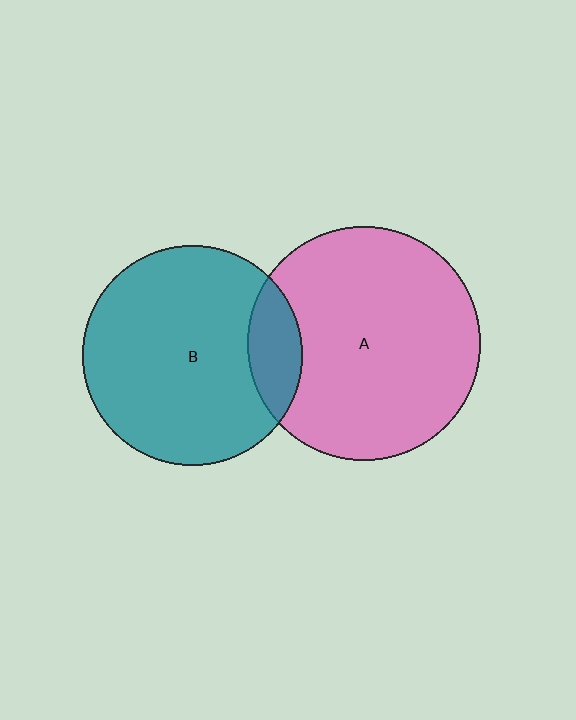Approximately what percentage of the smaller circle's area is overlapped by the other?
Approximately 15%.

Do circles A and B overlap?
Yes.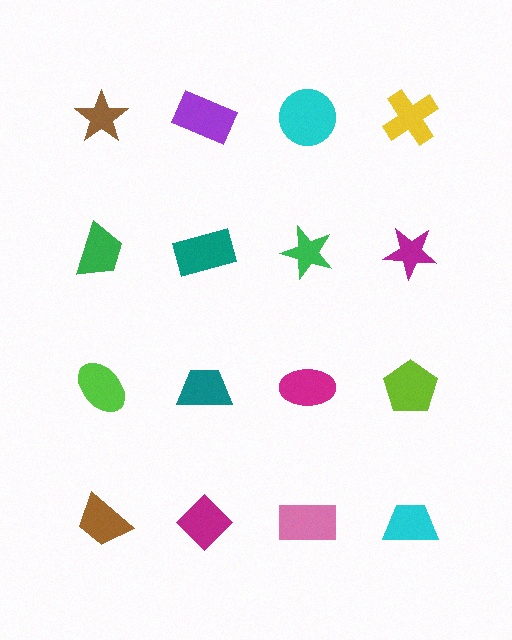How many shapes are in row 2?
4 shapes.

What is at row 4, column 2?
A magenta diamond.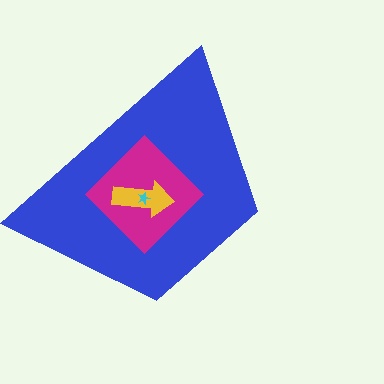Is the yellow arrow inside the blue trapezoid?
Yes.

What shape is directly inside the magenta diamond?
The yellow arrow.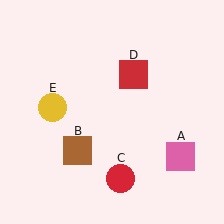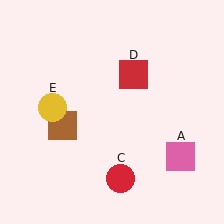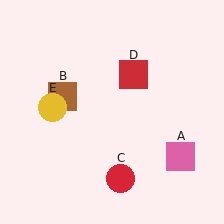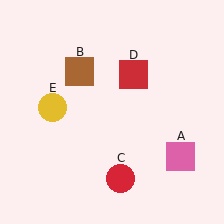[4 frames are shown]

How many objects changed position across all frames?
1 object changed position: brown square (object B).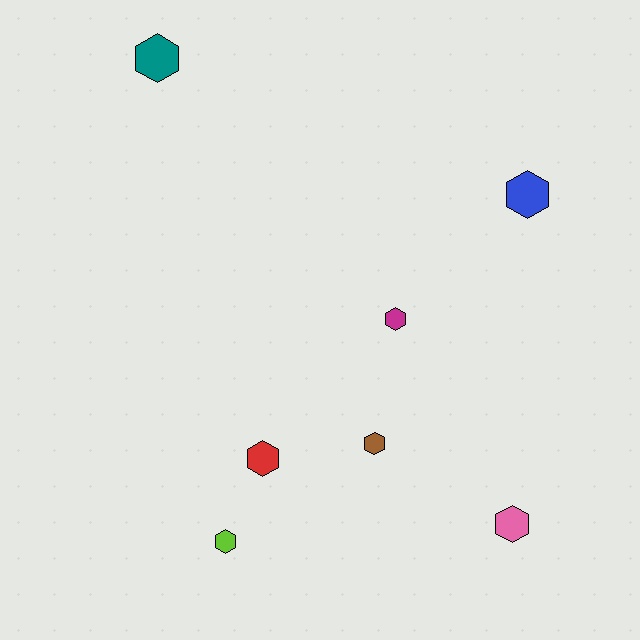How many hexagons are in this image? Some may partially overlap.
There are 7 hexagons.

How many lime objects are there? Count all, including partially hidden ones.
There is 1 lime object.